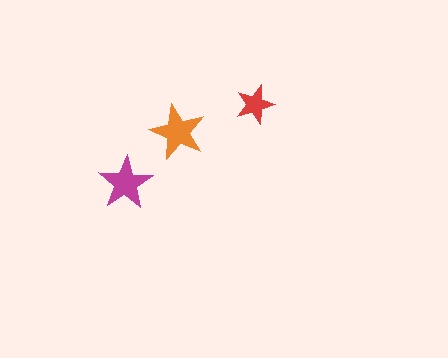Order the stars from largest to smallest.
the orange one, the magenta one, the red one.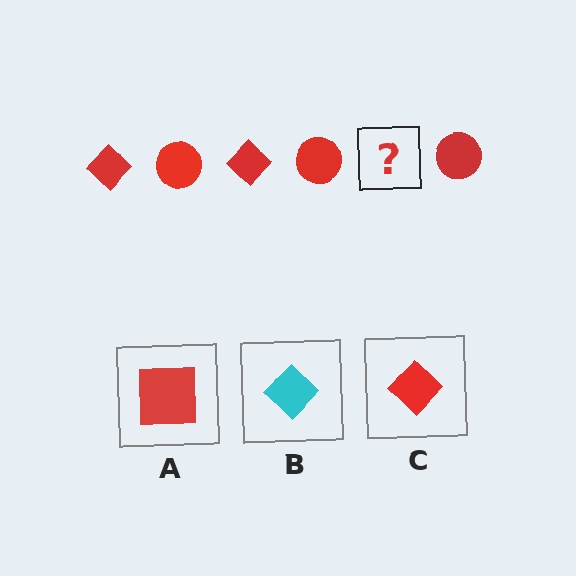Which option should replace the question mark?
Option C.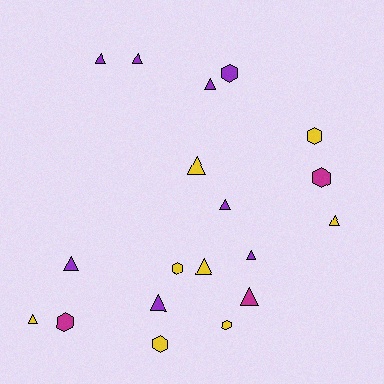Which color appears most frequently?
Purple, with 8 objects.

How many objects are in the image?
There are 19 objects.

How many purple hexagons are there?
There is 1 purple hexagon.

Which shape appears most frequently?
Triangle, with 12 objects.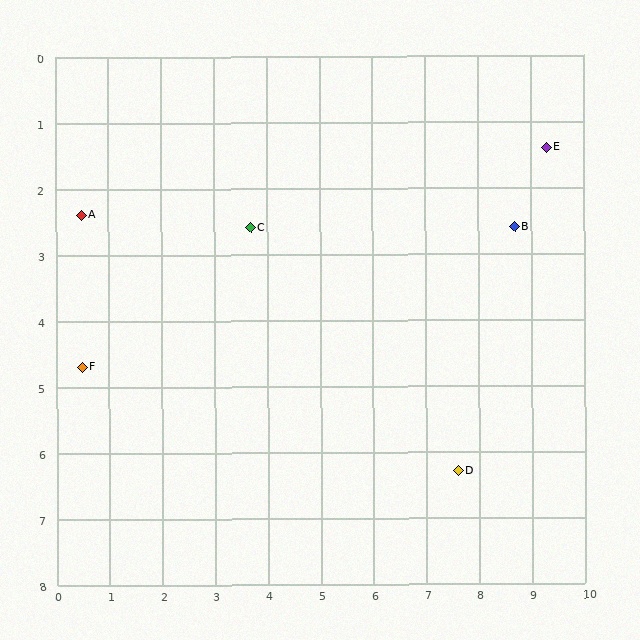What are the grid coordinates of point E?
Point E is at approximately (9.3, 1.4).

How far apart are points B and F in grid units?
Points B and F are about 8.5 grid units apart.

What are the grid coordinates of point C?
Point C is at approximately (3.7, 2.6).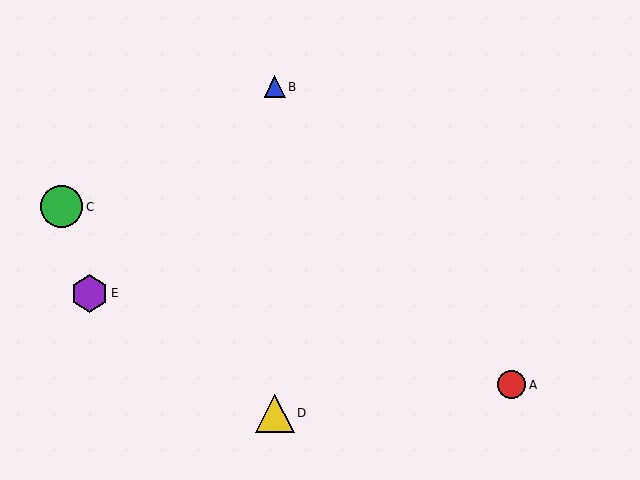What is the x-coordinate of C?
Object C is at x≈62.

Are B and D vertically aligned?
Yes, both are at x≈275.